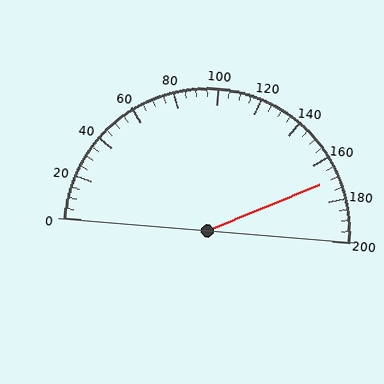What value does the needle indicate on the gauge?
The needle indicates approximately 170.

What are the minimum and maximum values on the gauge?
The gauge ranges from 0 to 200.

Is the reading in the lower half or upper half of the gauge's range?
The reading is in the upper half of the range (0 to 200).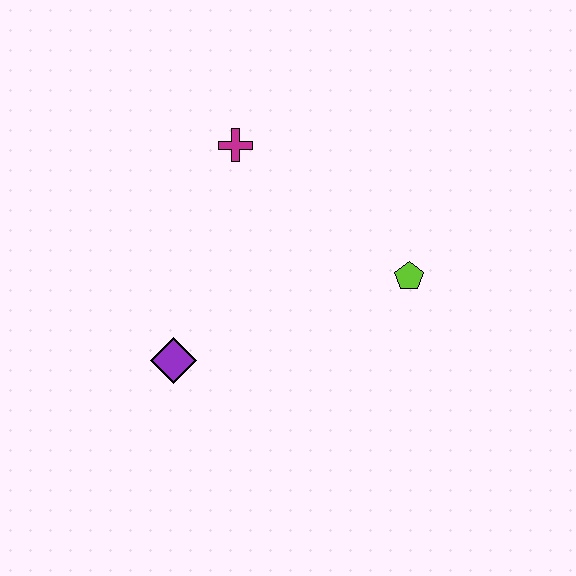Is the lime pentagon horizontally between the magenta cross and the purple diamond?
No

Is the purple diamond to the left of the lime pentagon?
Yes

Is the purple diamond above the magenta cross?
No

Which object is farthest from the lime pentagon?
The purple diamond is farthest from the lime pentagon.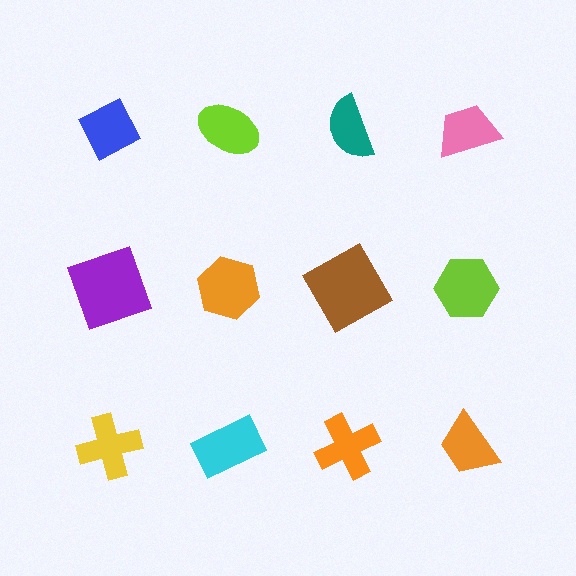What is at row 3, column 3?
An orange cross.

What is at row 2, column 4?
A lime hexagon.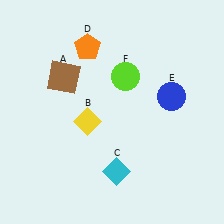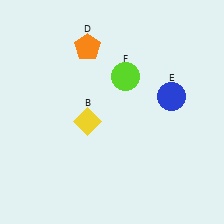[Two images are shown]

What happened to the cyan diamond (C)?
The cyan diamond (C) was removed in Image 2. It was in the bottom-right area of Image 1.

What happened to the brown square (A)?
The brown square (A) was removed in Image 2. It was in the top-left area of Image 1.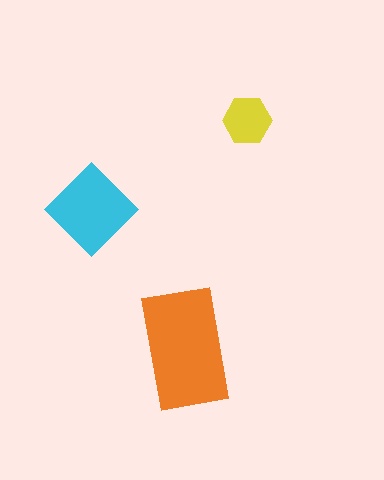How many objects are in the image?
There are 3 objects in the image.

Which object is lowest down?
The orange rectangle is bottommost.